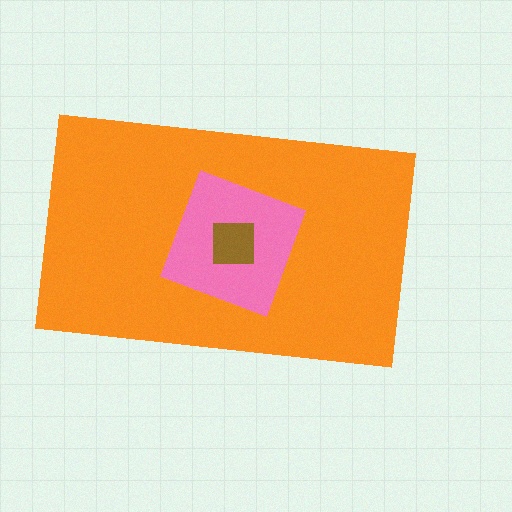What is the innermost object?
The brown square.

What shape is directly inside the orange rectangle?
The pink diamond.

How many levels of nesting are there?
3.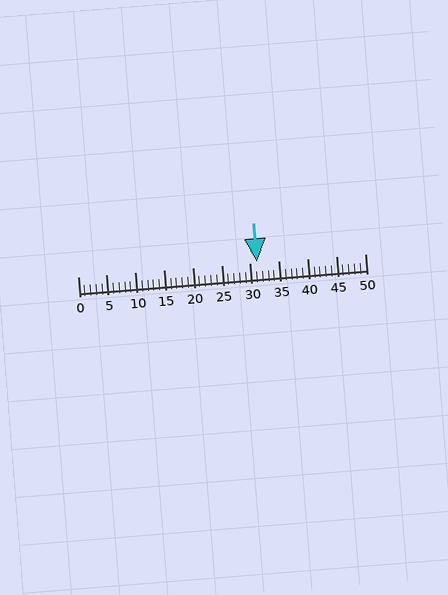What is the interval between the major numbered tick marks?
The major tick marks are spaced 5 units apart.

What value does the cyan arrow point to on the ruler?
The cyan arrow points to approximately 31.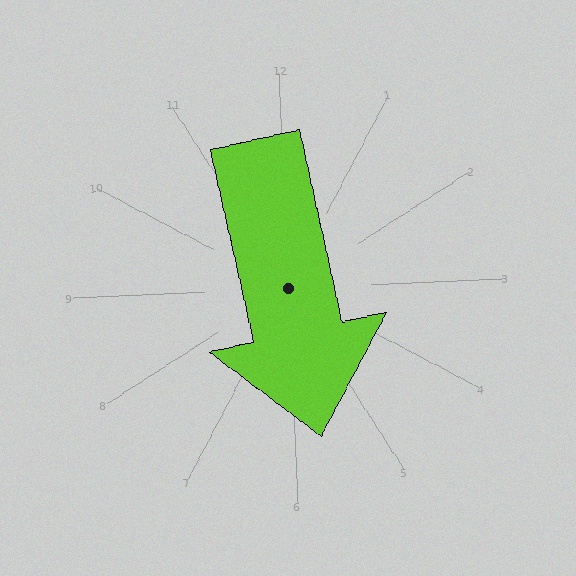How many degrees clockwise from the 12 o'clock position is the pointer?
Approximately 170 degrees.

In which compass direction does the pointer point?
South.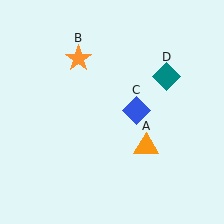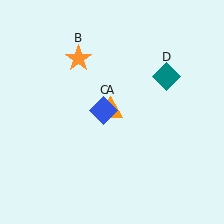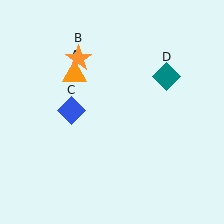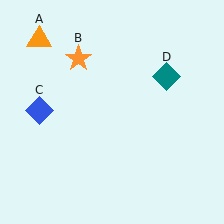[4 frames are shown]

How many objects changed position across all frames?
2 objects changed position: orange triangle (object A), blue diamond (object C).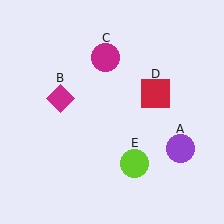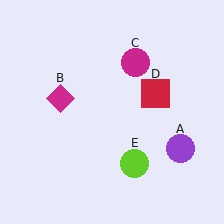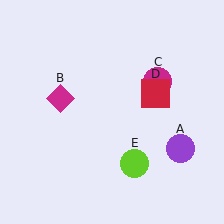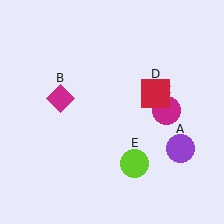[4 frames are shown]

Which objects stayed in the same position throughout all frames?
Purple circle (object A) and magenta diamond (object B) and red square (object D) and lime circle (object E) remained stationary.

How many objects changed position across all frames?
1 object changed position: magenta circle (object C).